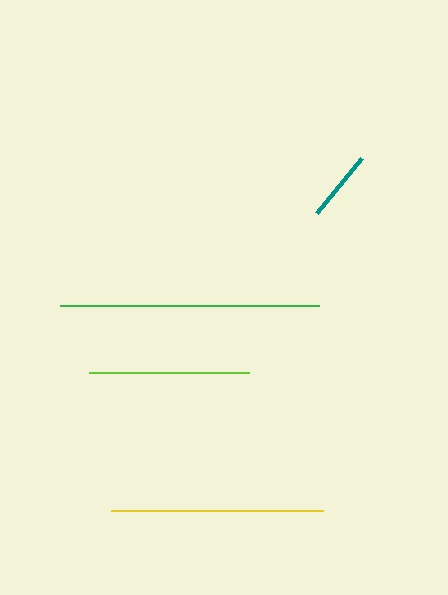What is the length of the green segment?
The green segment is approximately 258 pixels long.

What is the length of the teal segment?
The teal segment is approximately 71 pixels long.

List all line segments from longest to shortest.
From longest to shortest: green, yellow, lime, teal.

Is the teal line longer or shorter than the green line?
The green line is longer than the teal line.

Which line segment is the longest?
The green line is the longest at approximately 258 pixels.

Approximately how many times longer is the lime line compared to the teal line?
The lime line is approximately 2.3 times the length of the teal line.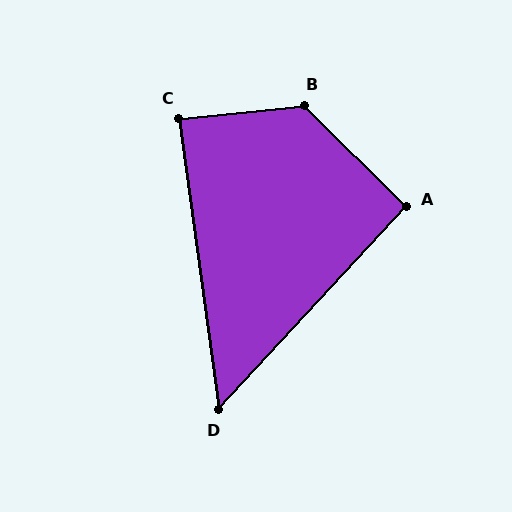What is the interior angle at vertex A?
Approximately 92 degrees (approximately right).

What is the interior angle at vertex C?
Approximately 88 degrees (approximately right).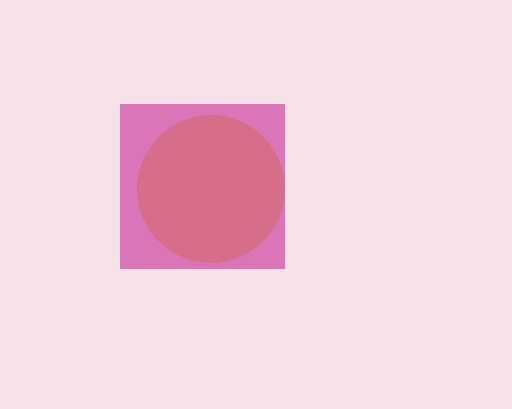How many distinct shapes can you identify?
There are 2 distinct shapes: a yellow circle, a magenta square.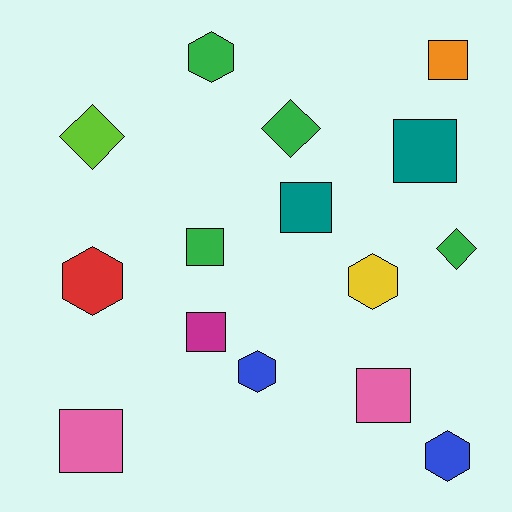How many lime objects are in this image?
There is 1 lime object.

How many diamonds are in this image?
There are 3 diamonds.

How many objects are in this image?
There are 15 objects.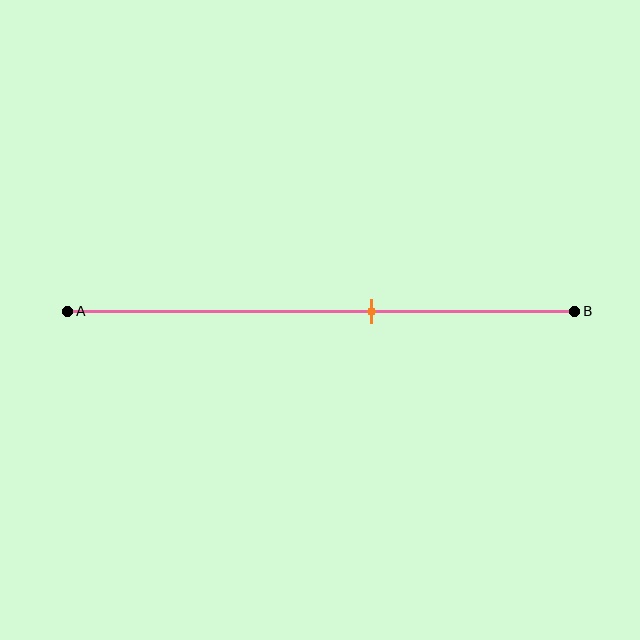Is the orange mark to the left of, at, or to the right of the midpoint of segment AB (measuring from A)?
The orange mark is to the right of the midpoint of segment AB.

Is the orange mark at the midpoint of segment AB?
No, the mark is at about 60% from A, not at the 50% midpoint.